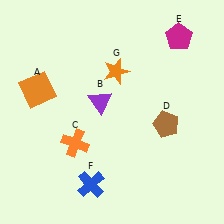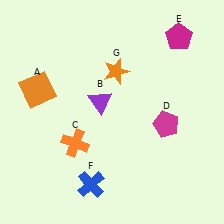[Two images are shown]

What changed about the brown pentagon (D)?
In Image 1, D is brown. In Image 2, it changed to magenta.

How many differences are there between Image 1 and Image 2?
There is 1 difference between the two images.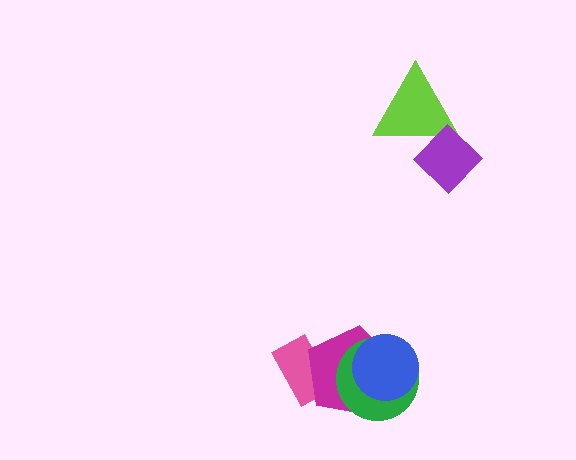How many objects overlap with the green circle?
2 objects overlap with the green circle.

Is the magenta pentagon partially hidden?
Yes, it is partially covered by another shape.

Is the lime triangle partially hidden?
Yes, it is partially covered by another shape.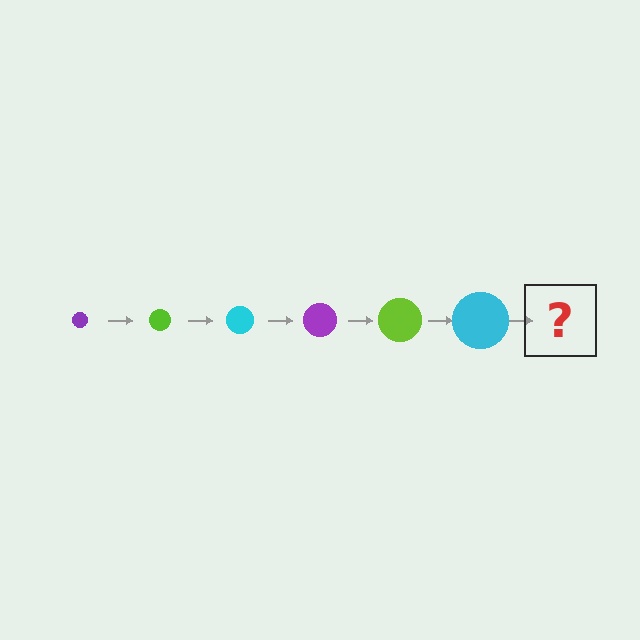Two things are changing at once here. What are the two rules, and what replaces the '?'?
The two rules are that the circle grows larger each step and the color cycles through purple, lime, and cyan. The '?' should be a purple circle, larger than the previous one.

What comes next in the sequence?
The next element should be a purple circle, larger than the previous one.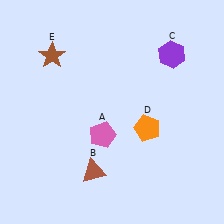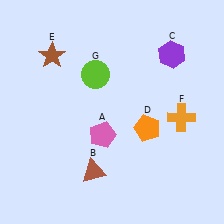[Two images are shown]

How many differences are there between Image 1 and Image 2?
There are 2 differences between the two images.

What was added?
An orange cross (F), a lime circle (G) were added in Image 2.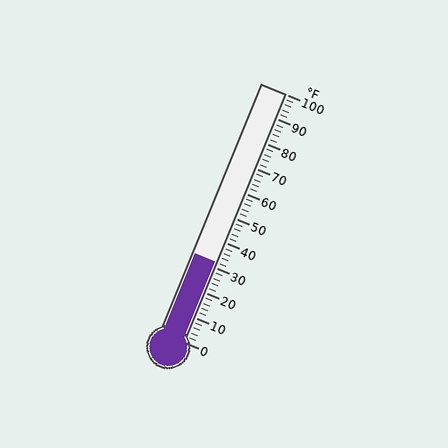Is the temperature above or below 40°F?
The temperature is below 40°F.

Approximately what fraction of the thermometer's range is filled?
The thermometer is filled to approximately 30% of its range.